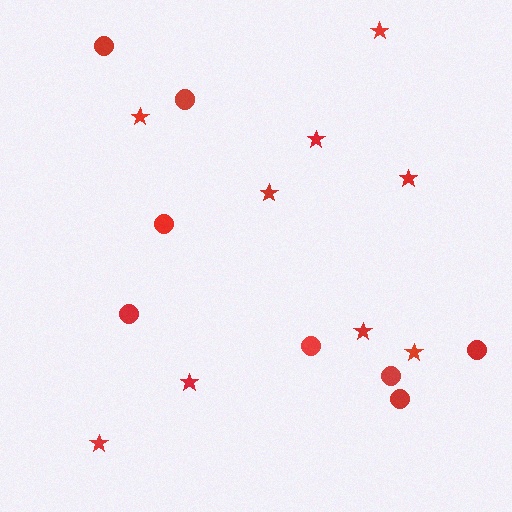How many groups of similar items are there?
There are 2 groups: one group of stars (9) and one group of circles (8).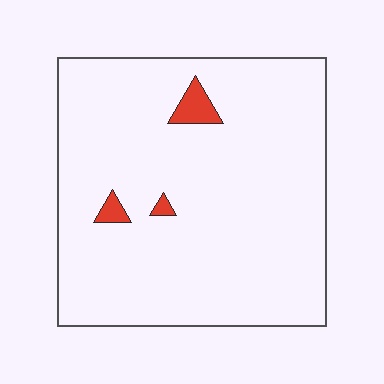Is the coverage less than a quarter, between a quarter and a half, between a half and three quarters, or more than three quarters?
Less than a quarter.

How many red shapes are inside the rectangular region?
3.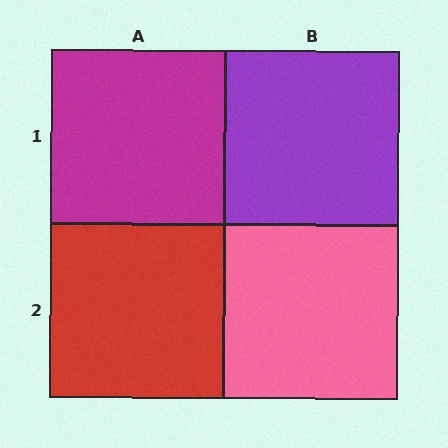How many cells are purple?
1 cell is purple.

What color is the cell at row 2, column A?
Red.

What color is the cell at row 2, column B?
Pink.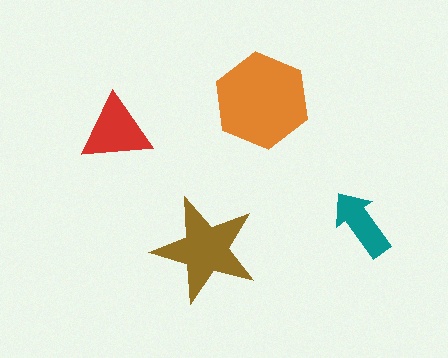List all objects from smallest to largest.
The teal arrow, the red triangle, the brown star, the orange hexagon.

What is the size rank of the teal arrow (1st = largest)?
4th.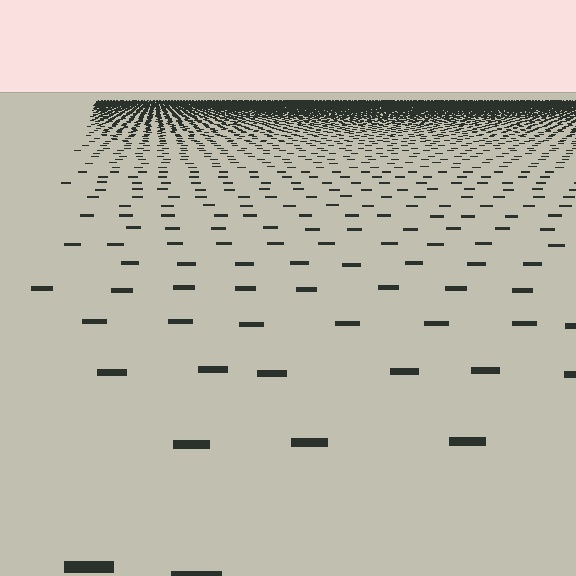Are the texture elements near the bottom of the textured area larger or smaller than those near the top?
Larger. Near the bottom, elements are closer to the viewer and appear at a bigger on-screen size.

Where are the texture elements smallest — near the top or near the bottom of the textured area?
Near the top.